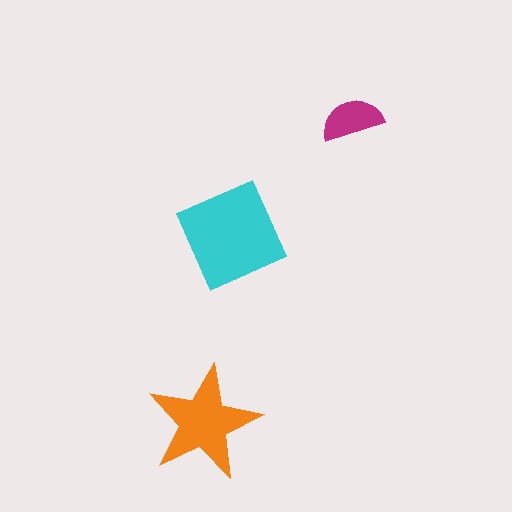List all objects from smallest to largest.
The magenta semicircle, the orange star, the cyan diamond.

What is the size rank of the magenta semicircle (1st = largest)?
3rd.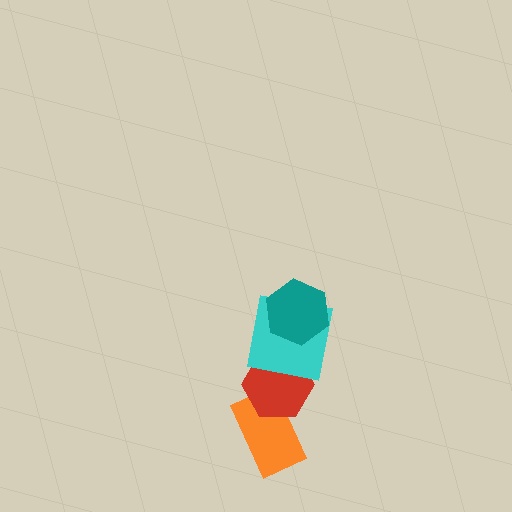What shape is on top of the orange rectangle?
The red hexagon is on top of the orange rectangle.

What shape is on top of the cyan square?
The teal hexagon is on top of the cyan square.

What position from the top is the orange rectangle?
The orange rectangle is 4th from the top.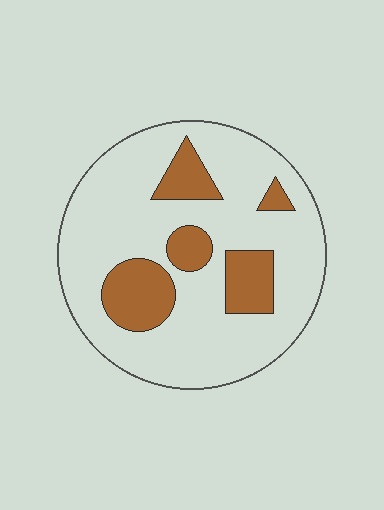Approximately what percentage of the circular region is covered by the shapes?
Approximately 20%.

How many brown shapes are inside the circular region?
5.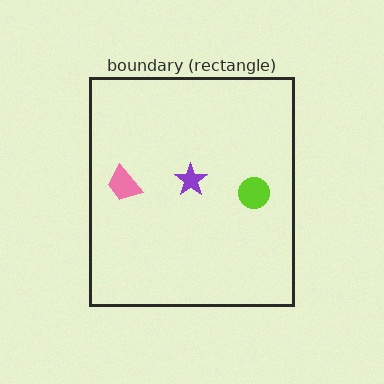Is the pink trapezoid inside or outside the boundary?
Inside.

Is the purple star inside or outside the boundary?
Inside.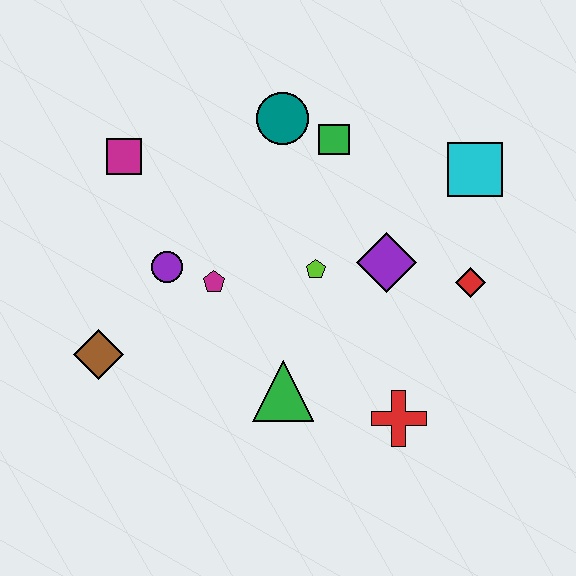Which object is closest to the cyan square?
The red diamond is closest to the cyan square.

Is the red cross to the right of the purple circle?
Yes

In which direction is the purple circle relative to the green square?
The purple circle is to the left of the green square.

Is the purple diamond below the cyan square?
Yes